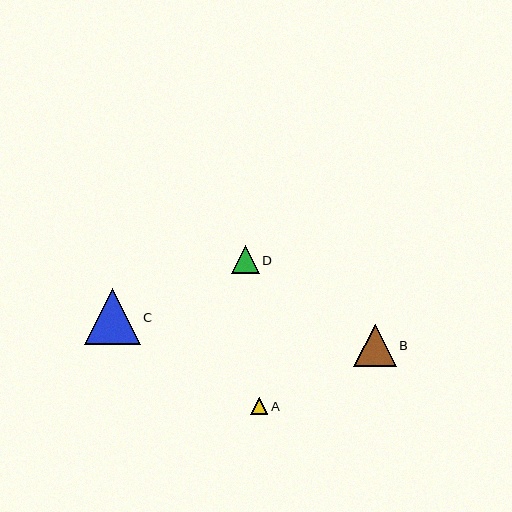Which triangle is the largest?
Triangle C is the largest with a size of approximately 56 pixels.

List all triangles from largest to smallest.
From largest to smallest: C, B, D, A.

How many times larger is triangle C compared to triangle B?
Triangle C is approximately 1.3 times the size of triangle B.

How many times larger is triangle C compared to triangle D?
Triangle C is approximately 2.0 times the size of triangle D.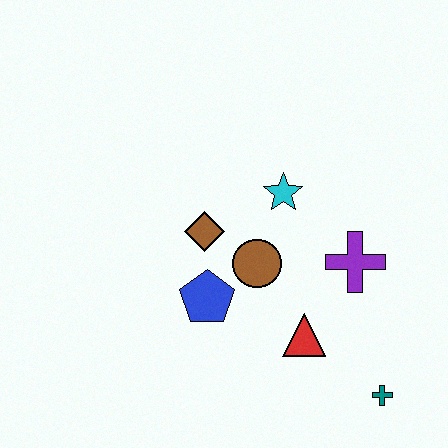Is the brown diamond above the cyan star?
No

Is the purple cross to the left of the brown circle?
No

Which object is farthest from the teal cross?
The brown diamond is farthest from the teal cross.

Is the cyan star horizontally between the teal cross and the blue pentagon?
Yes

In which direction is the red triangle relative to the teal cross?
The red triangle is to the left of the teal cross.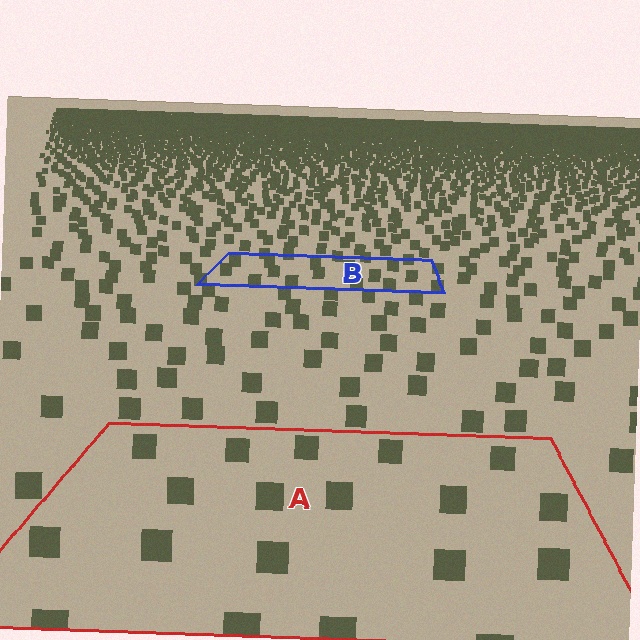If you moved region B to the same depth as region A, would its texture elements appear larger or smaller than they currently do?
They would appear larger. At a closer depth, the same texture elements are projected at a bigger on-screen size.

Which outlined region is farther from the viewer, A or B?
Region B is farther from the viewer — the texture elements inside it appear smaller and more densely packed.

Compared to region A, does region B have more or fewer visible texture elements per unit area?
Region B has more texture elements per unit area — they are packed more densely because it is farther away.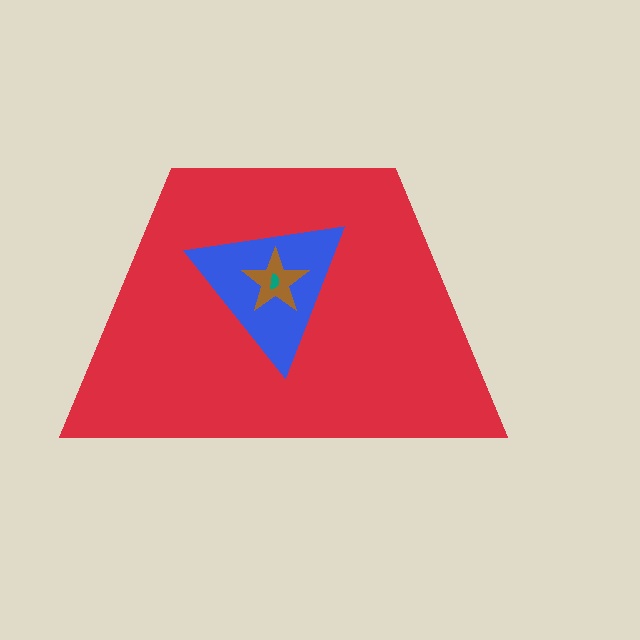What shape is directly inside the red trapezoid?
The blue triangle.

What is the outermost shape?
The red trapezoid.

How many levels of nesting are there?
4.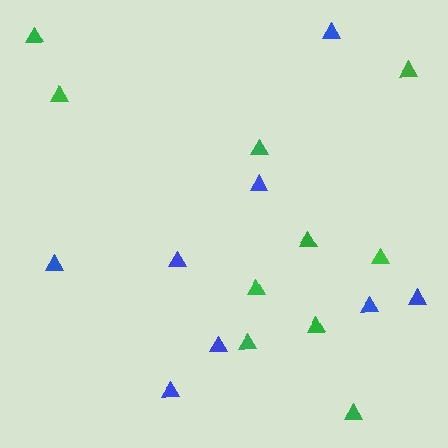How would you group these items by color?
There are 2 groups: one group of blue triangles (8) and one group of green triangles (10).